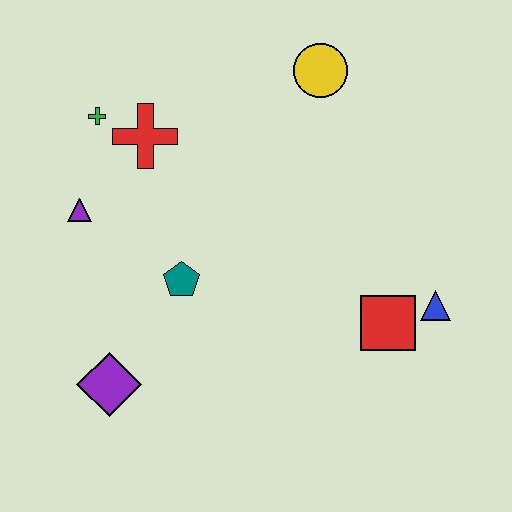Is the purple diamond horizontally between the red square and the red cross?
No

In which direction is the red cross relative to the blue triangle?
The red cross is to the left of the blue triangle.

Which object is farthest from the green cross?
The blue triangle is farthest from the green cross.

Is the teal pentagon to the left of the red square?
Yes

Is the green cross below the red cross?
No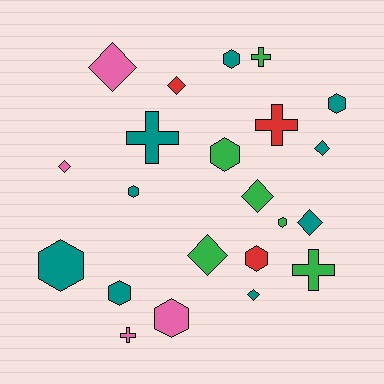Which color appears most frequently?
Teal, with 9 objects.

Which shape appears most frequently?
Hexagon, with 9 objects.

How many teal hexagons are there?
There are 5 teal hexagons.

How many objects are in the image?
There are 22 objects.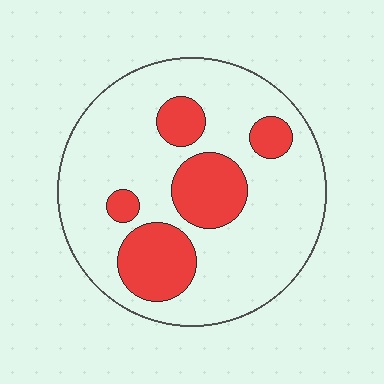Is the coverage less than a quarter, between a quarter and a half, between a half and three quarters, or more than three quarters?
Less than a quarter.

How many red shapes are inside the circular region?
5.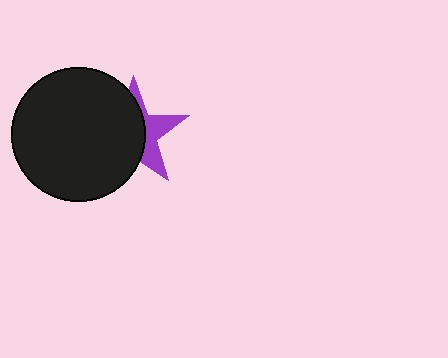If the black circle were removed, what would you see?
You would see the complete purple star.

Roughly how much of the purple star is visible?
A small part of it is visible (roughly 37%).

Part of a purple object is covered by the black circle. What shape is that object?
It is a star.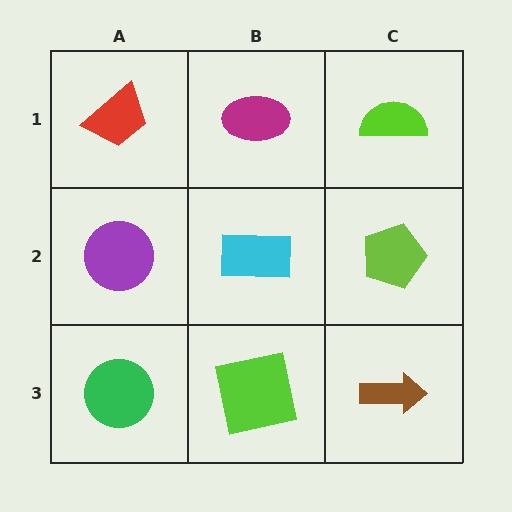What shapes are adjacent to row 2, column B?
A magenta ellipse (row 1, column B), a lime square (row 3, column B), a purple circle (row 2, column A), a lime pentagon (row 2, column C).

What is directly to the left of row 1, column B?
A red trapezoid.